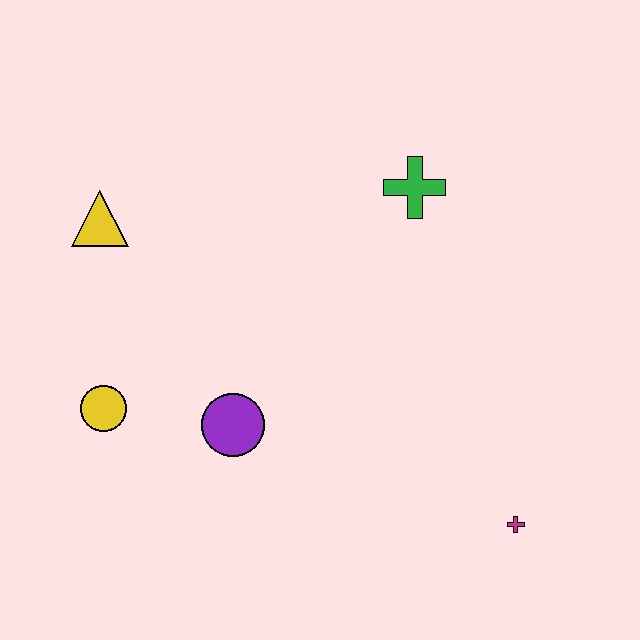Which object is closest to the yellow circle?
The purple circle is closest to the yellow circle.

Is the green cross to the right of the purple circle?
Yes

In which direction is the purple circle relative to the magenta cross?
The purple circle is to the left of the magenta cross.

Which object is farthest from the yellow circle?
The magenta cross is farthest from the yellow circle.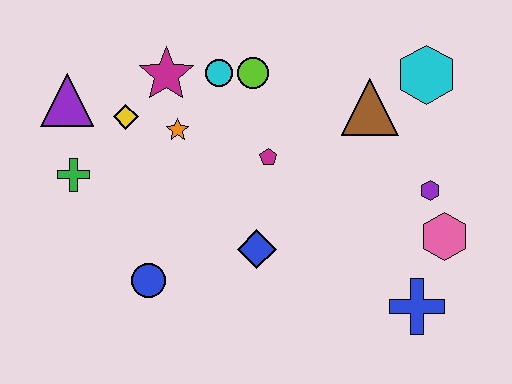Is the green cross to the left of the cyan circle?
Yes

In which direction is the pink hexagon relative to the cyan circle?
The pink hexagon is to the right of the cyan circle.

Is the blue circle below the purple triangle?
Yes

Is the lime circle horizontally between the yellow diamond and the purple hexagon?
Yes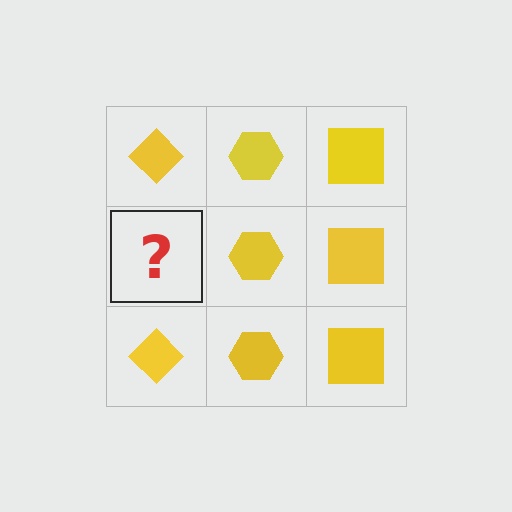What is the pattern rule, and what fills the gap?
The rule is that each column has a consistent shape. The gap should be filled with a yellow diamond.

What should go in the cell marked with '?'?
The missing cell should contain a yellow diamond.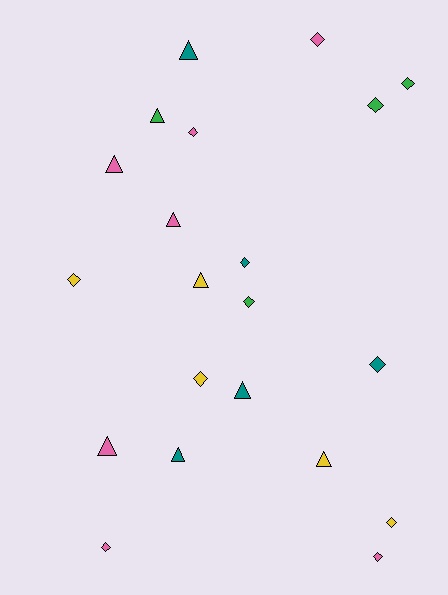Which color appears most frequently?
Pink, with 7 objects.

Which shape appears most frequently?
Diamond, with 12 objects.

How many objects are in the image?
There are 21 objects.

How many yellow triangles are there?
There are 2 yellow triangles.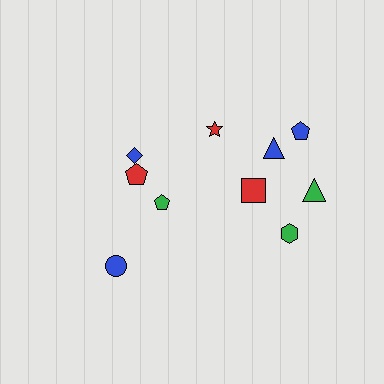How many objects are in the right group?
There are 6 objects.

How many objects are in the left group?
There are 4 objects.